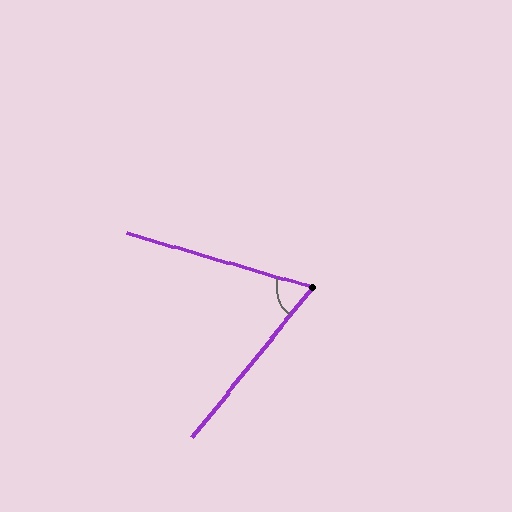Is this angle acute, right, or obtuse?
It is acute.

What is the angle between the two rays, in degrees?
Approximately 68 degrees.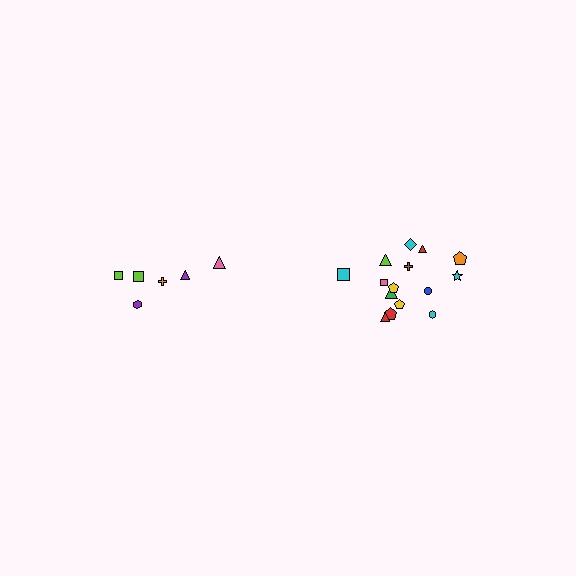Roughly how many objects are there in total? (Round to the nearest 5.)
Roughly 20 objects in total.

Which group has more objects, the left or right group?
The right group.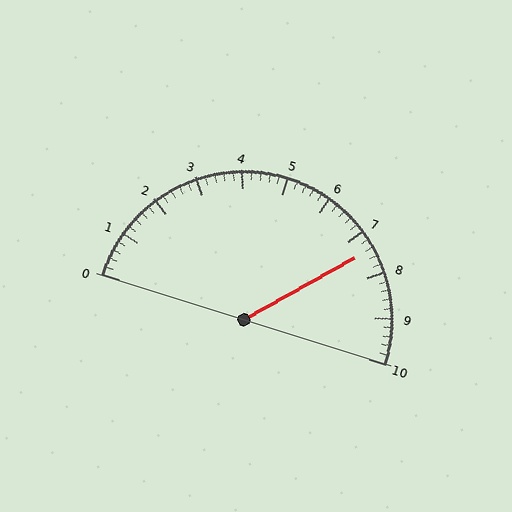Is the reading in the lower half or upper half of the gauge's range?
The reading is in the upper half of the range (0 to 10).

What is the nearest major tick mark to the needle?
The nearest major tick mark is 7.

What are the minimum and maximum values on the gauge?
The gauge ranges from 0 to 10.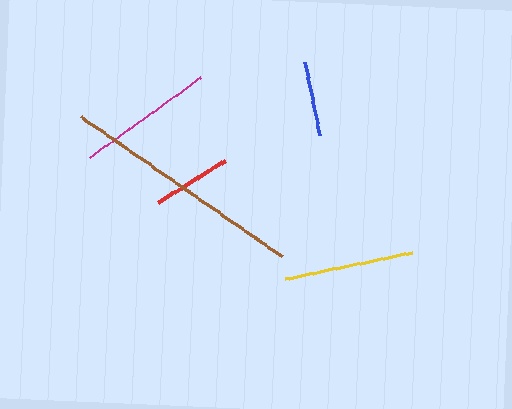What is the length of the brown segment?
The brown segment is approximately 245 pixels long.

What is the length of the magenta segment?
The magenta segment is approximately 137 pixels long.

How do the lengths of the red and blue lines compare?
The red and blue lines are approximately the same length.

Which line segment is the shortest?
The blue line is the shortest at approximately 74 pixels.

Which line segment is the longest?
The brown line is the longest at approximately 245 pixels.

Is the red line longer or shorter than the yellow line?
The yellow line is longer than the red line.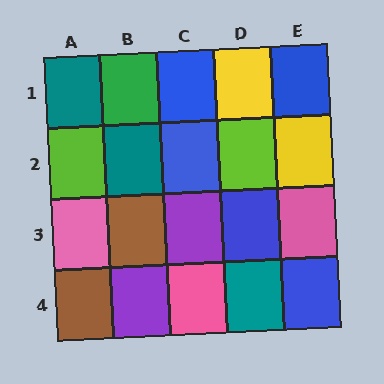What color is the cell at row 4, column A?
Brown.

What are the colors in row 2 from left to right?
Lime, teal, blue, lime, yellow.